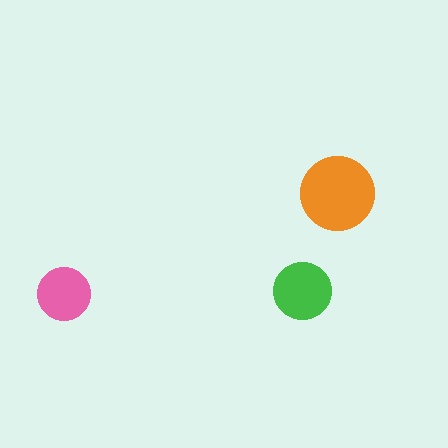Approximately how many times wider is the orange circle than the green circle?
About 1.5 times wider.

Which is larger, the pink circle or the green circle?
The green one.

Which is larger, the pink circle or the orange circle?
The orange one.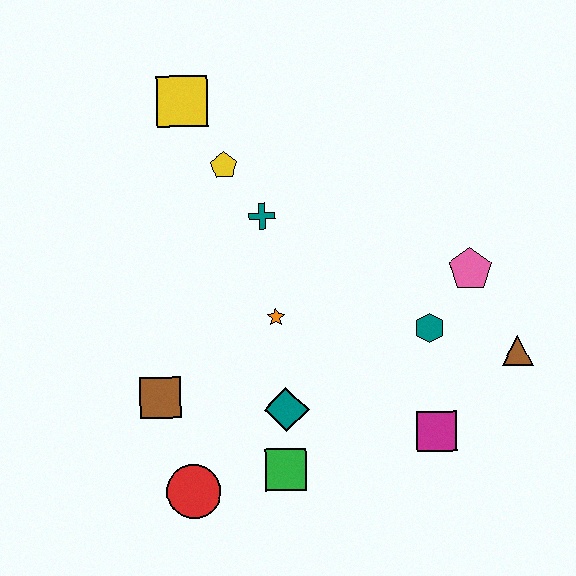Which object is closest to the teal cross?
The yellow pentagon is closest to the teal cross.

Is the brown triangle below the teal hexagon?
Yes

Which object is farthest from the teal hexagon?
The yellow square is farthest from the teal hexagon.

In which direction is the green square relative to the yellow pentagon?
The green square is below the yellow pentagon.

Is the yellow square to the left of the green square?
Yes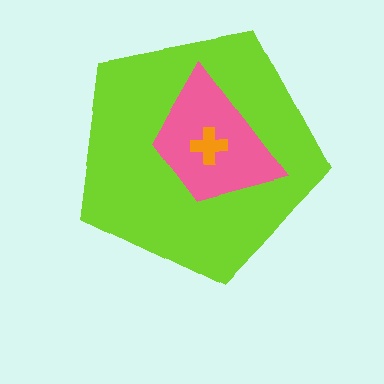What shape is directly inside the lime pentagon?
The pink trapezoid.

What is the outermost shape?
The lime pentagon.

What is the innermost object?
The orange cross.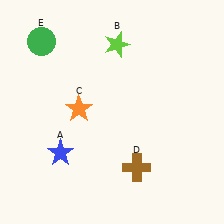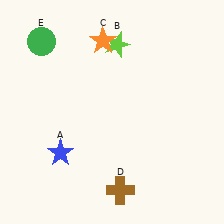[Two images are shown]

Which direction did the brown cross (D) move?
The brown cross (D) moved down.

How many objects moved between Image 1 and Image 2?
2 objects moved between the two images.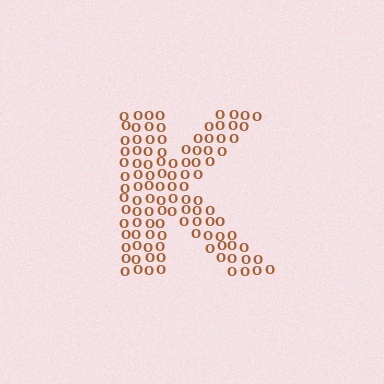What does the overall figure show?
The overall figure shows the letter K.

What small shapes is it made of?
It is made of small letter O's.